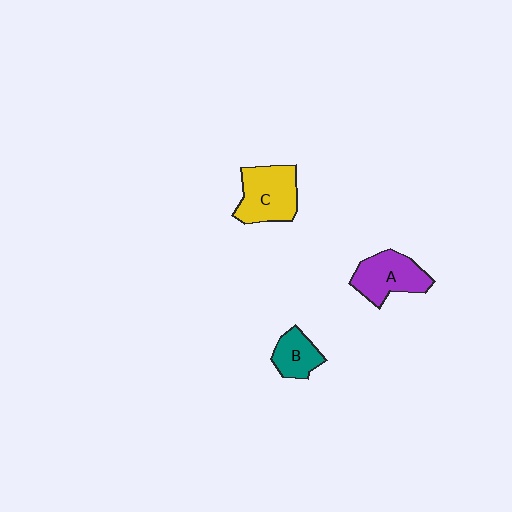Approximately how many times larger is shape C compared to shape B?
Approximately 1.7 times.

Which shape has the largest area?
Shape C (yellow).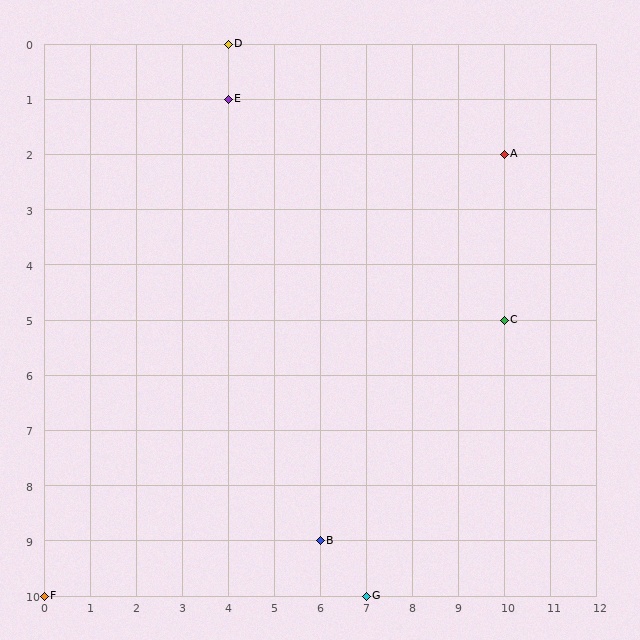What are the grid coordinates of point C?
Point C is at grid coordinates (10, 5).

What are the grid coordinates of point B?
Point B is at grid coordinates (6, 9).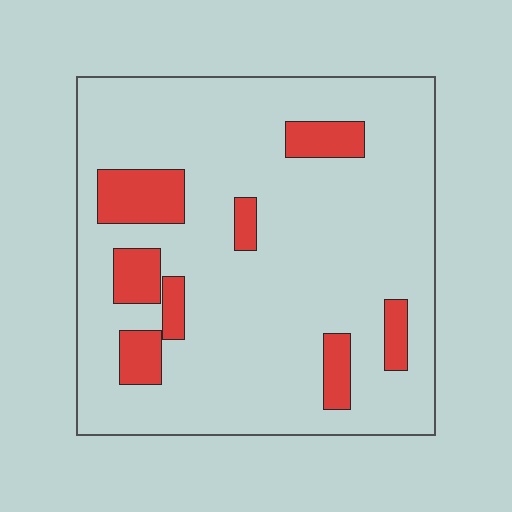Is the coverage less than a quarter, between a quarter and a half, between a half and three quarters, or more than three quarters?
Less than a quarter.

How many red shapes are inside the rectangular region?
8.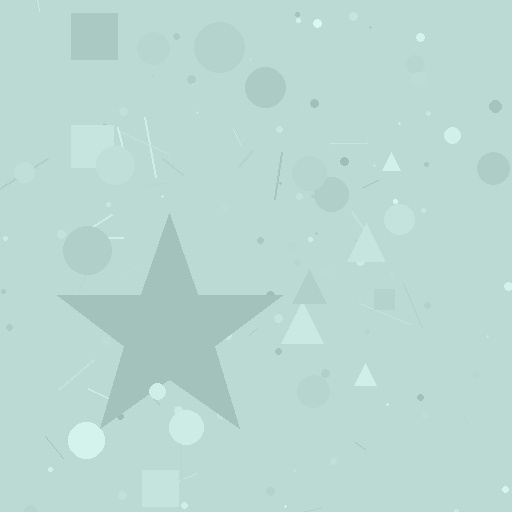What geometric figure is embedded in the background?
A star is embedded in the background.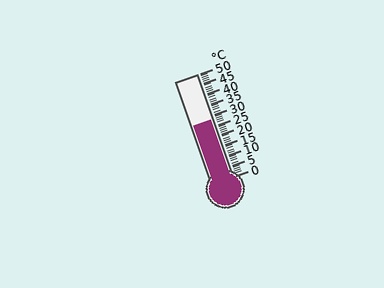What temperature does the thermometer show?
The thermometer shows approximately 28°C.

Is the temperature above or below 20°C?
The temperature is above 20°C.